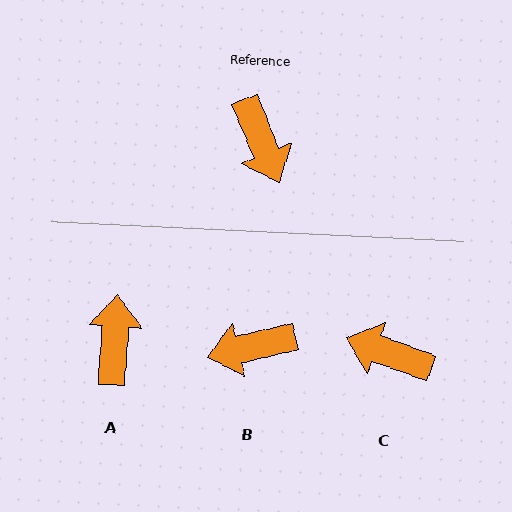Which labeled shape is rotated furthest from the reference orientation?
A, about 153 degrees away.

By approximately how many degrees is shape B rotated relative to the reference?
Approximately 99 degrees clockwise.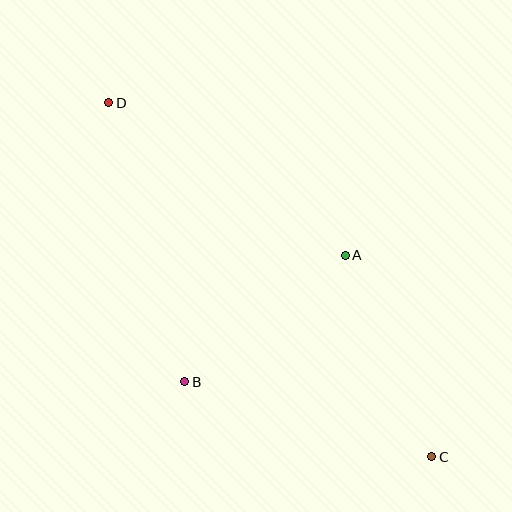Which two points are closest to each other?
Points A and B are closest to each other.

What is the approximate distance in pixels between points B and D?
The distance between B and D is approximately 289 pixels.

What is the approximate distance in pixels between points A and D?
The distance between A and D is approximately 281 pixels.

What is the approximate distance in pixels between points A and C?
The distance between A and C is approximately 219 pixels.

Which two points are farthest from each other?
Points C and D are farthest from each other.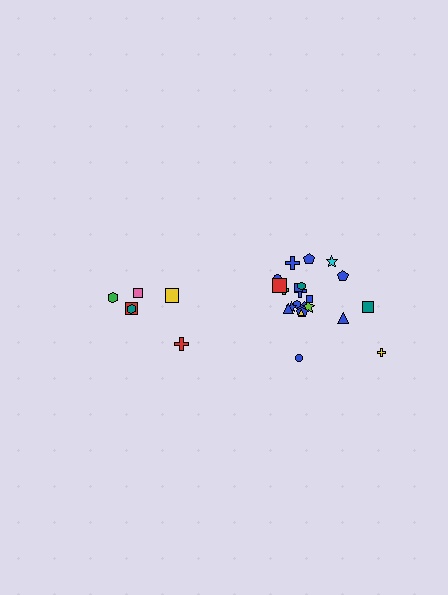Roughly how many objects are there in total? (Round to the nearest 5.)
Roughly 30 objects in total.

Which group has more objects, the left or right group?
The right group.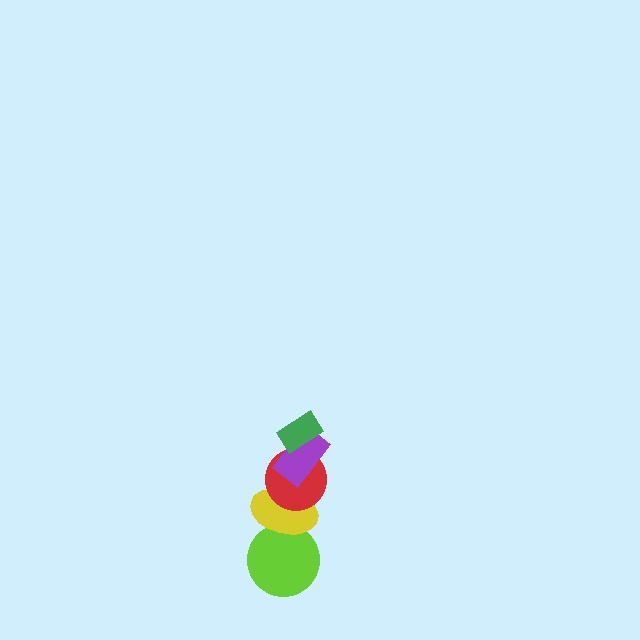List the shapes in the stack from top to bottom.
From top to bottom: the green rectangle, the purple rectangle, the red circle, the yellow ellipse, the lime circle.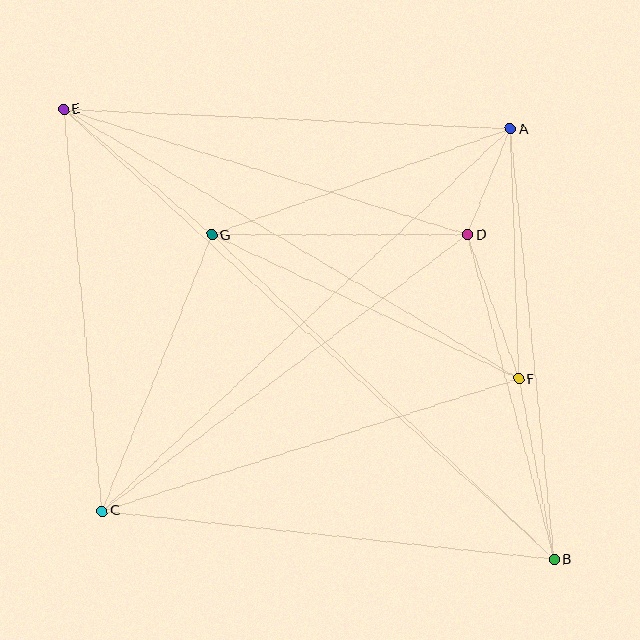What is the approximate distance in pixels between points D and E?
The distance between D and E is approximately 423 pixels.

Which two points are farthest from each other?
Points B and E are farthest from each other.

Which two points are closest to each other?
Points A and D are closest to each other.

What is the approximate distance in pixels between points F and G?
The distance between F and G is approximately 339 pixels.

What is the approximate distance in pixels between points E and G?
The distance between E and G is approximately 194 pixels.